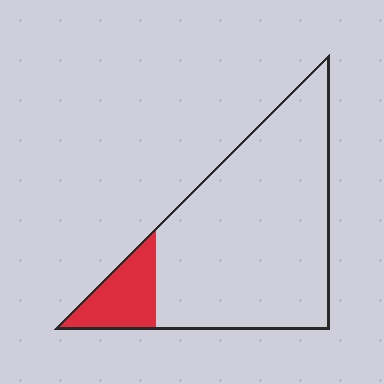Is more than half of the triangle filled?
No.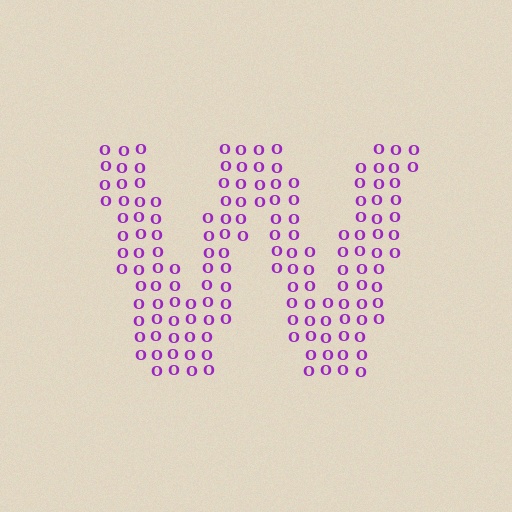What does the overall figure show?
The overall figure shows the letter W.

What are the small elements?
The small elements are letter O's.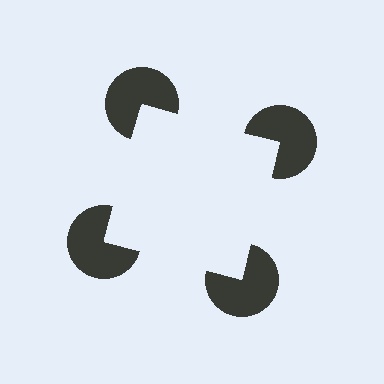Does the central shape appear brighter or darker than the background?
It typically appears slightly brighter than the background, even though no actual brightness change is drawn.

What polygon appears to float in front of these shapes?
An illusory square — its edges are inferred from the aligned wedge cuts in the pac-man discs, not physically drawn.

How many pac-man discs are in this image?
There are 4 — one at each vertex of the illusory square.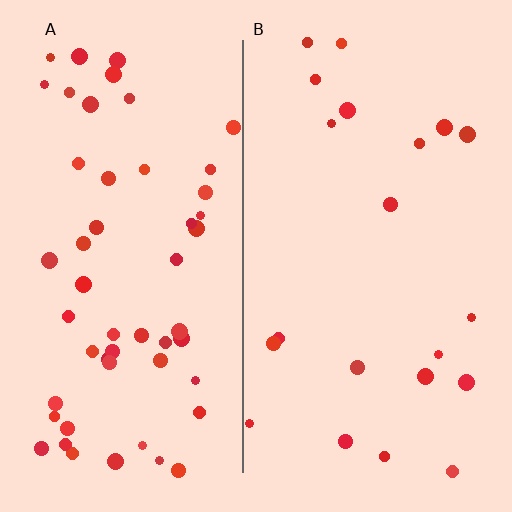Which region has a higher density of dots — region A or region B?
A (the left).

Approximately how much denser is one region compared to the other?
Approximately 2.6× — region A over region B.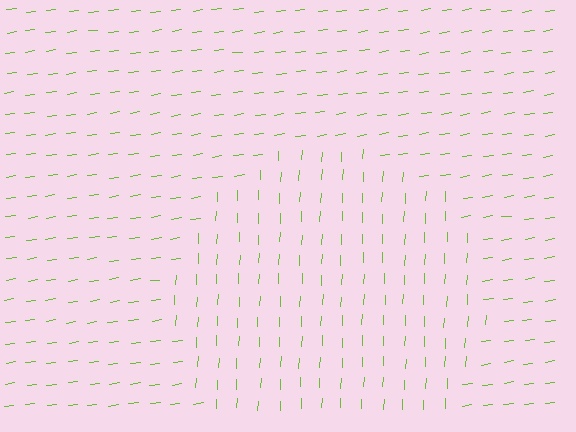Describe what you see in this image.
The image is filled with small lime line segments. A circle region in the image has lines oriented differently from the surrounding lines, creating a visible texture boundary.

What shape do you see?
I see a circle.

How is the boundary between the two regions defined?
The boundary is defined purely by a change in line orientation (approximately 80 degrees difference). All lines are the same color and thickness.